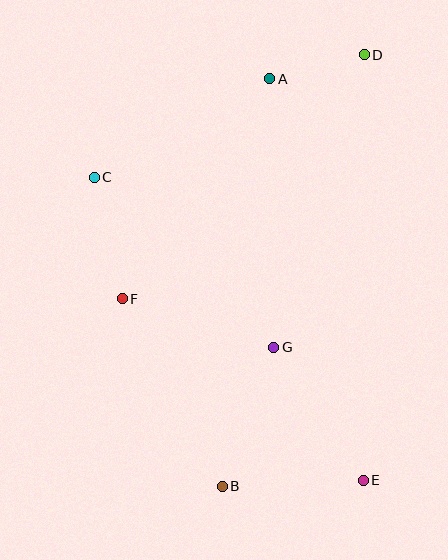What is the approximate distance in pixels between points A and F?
The distance between A and F is approximately 265 pixels.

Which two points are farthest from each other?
Points B and D are farthest from each other.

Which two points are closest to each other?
Points A and D are closest to each other.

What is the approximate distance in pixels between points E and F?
The distance between E and F is approximately 301 pixels.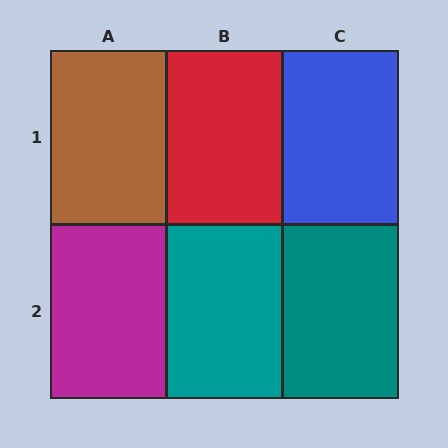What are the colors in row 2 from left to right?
Magenta, teal, teal.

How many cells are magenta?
1 cell is magenta.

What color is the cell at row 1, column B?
Red.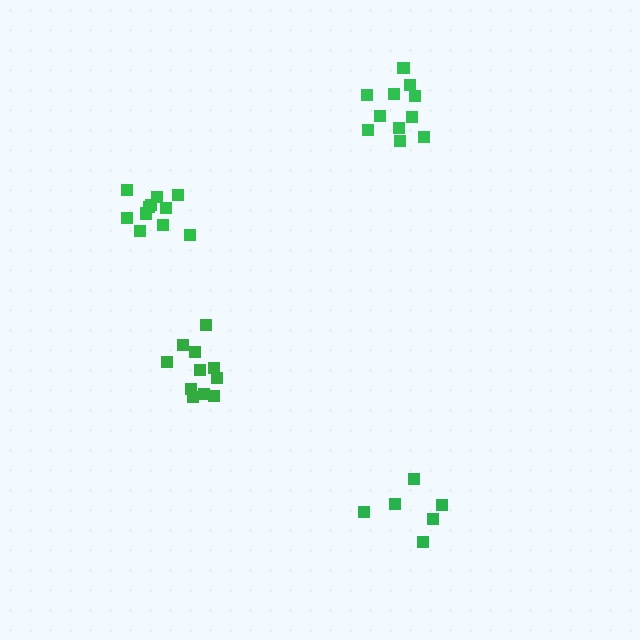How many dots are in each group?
Group 1: 12 dots, Group 2: 11 dots, Group 3: 6 dots, Group 4: 12 dots (41 total).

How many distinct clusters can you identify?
There are 4 distinct clusters.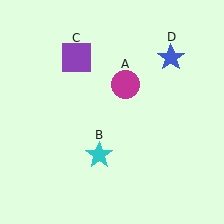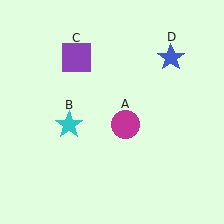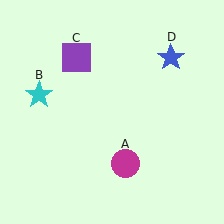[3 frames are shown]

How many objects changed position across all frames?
2 objects changed position: magenta circle (object A), cyan star (object B).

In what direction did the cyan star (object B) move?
The cyan star (object B) moved up and to the left.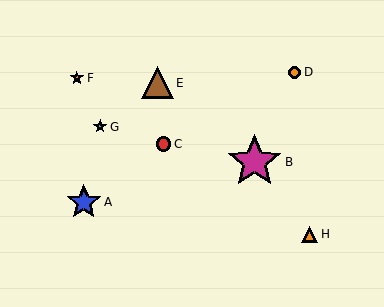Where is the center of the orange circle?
The center of the orange circle is at (295, 72).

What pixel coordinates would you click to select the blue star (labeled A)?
Click at (84, 202) to select the blue star A.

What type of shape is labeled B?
Shape B is a magenta star.